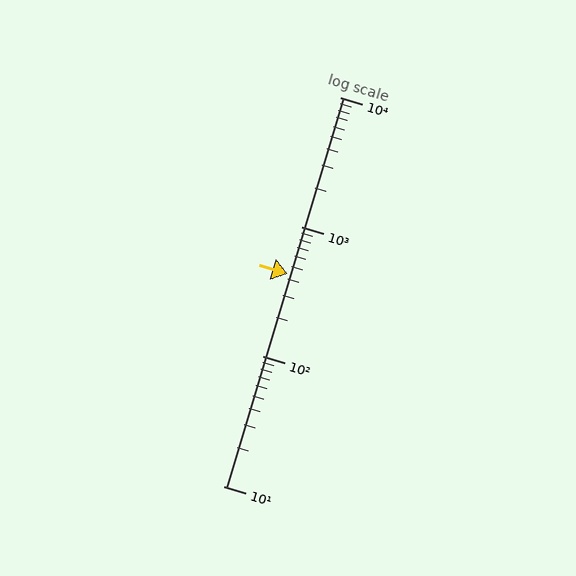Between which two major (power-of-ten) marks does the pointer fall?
The pointer is between 100 and 1000.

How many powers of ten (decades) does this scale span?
The scale spans 3 decades, from 10 to 10000.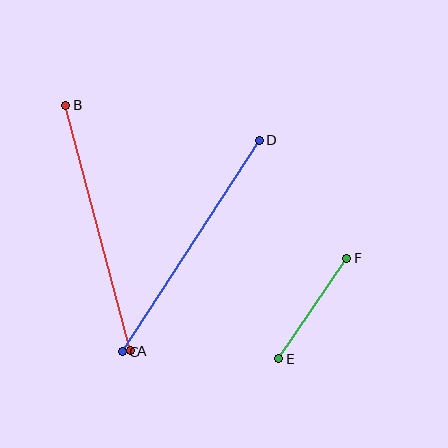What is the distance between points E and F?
The distance is approximately 121 pixels.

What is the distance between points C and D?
The distance is approximately 252 pixels.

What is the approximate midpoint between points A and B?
The midpoint is at approximately (98, 228) pixels.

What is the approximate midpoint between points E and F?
The midpoint is at approximately (313, 309) pixels.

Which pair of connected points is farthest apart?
Points A and B are farthest apart.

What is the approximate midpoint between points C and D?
The midpoint is at approximately (191, 246) pixels.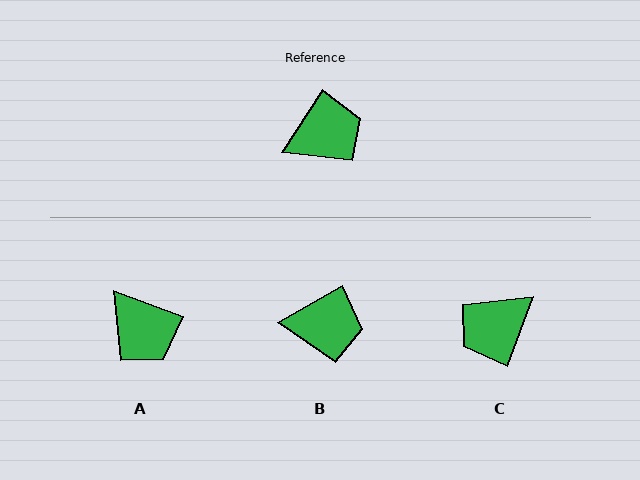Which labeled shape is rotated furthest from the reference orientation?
C, about 167 degrees away.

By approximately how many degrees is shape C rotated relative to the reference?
Approximately 167 degrees clockwise.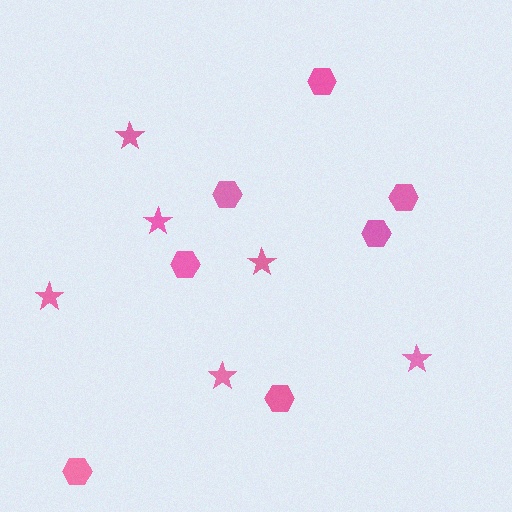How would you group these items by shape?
There are 2 groups: one group of stars (6) and one group of hexagons (7).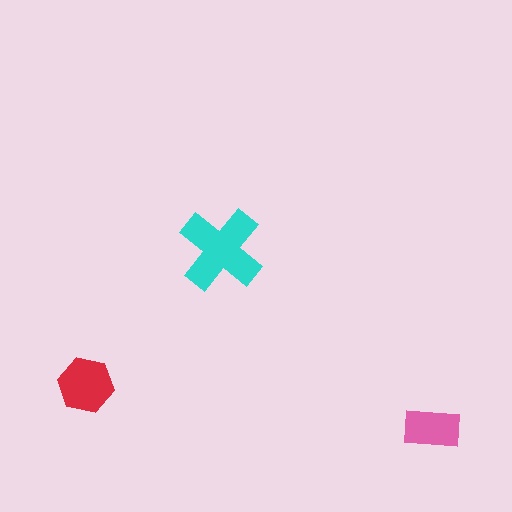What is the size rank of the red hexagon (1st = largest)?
2nd.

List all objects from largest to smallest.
The cyan cross, the red hexagon, the pink rectangle.